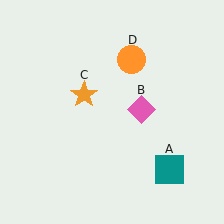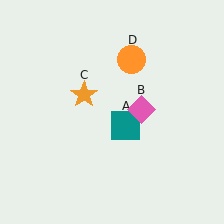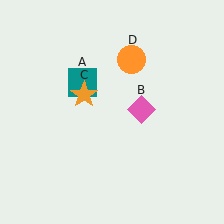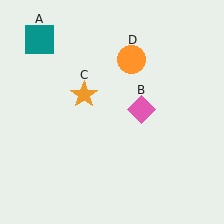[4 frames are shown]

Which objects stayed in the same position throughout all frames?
Pink diamond (object B) and orange star (object C) and orange circle (object D) remained stationary.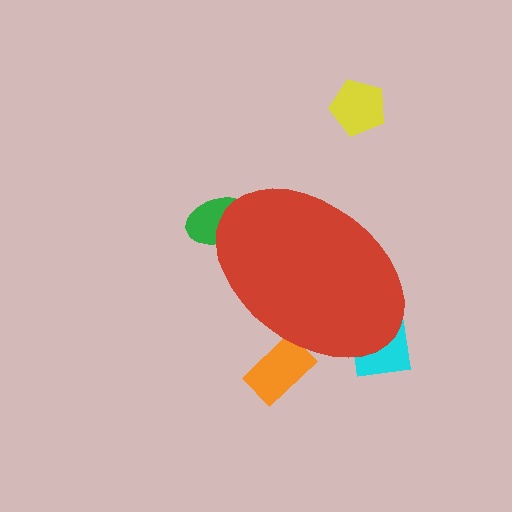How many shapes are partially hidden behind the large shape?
3 shapes are partially hidden.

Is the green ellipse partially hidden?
Yes, the green ellipse is partially hidden behind the red ellipse.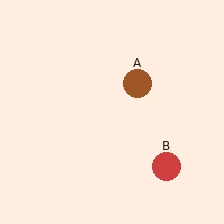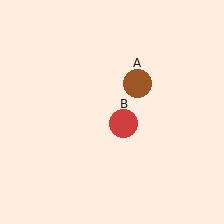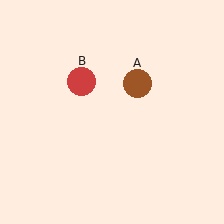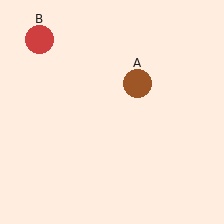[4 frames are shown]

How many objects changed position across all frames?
1 object changed position: red circle (object B).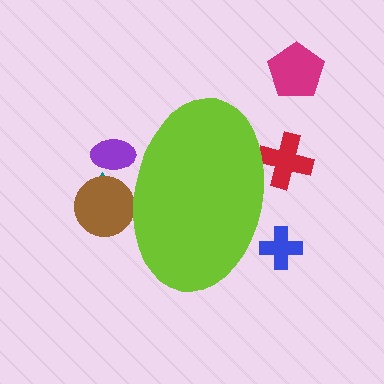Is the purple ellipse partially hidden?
Yes, the purple ellipse is partially hidden behind the lime ellipse.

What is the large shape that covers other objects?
A lime ellipse.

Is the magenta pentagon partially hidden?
No, the magenta pentagon is fully visible.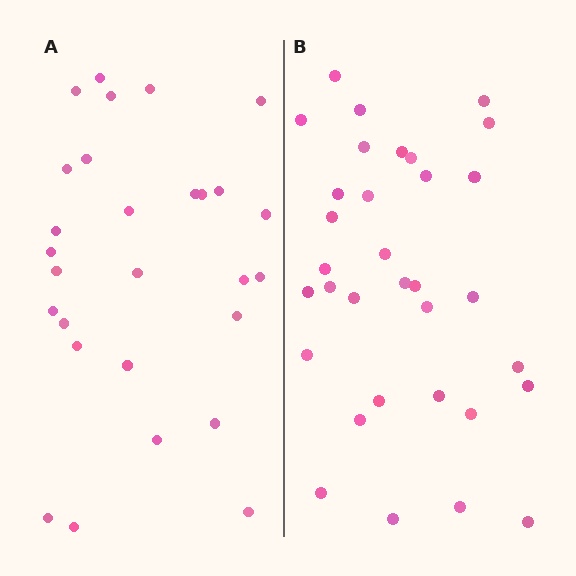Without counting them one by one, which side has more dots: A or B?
Region B (the right region) has more dots.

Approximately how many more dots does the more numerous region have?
Region B has about 5 more dots than region A.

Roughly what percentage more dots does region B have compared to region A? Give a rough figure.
About 20% more.